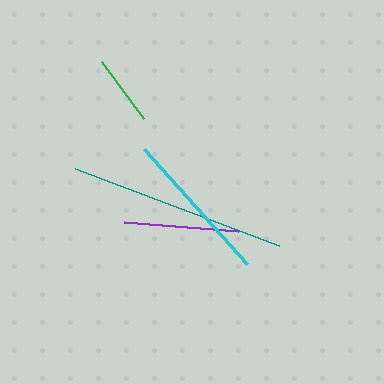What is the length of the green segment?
The green segment is approximately 71 pixels long.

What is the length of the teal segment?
The teal segment is approximately 218 pixels long.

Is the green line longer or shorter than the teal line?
The teal line is longer than the green line.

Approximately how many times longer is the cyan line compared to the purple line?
The cyan line is approximately 1.4 times the length of the purple line.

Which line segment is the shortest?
The green line is the shortest at approximately 71 pixels.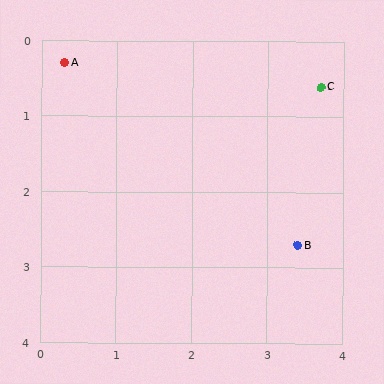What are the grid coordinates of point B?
Point B is at approximately (3.4, 2.7).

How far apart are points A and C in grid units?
Points A and C are about 3.4 grid units apart.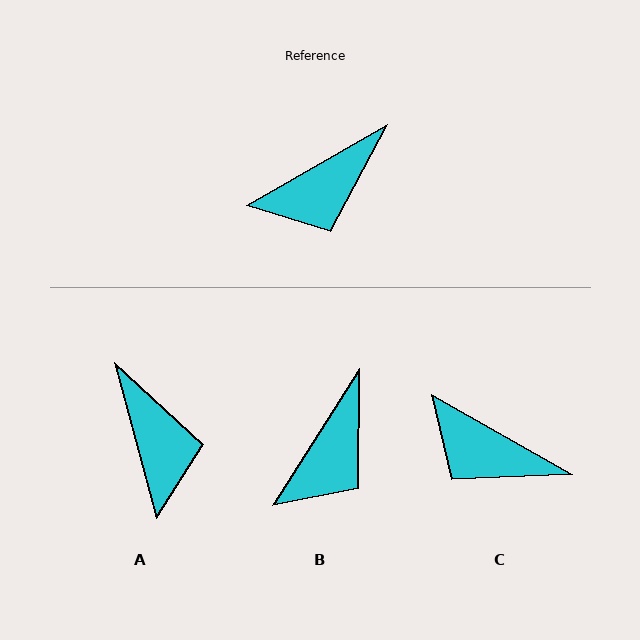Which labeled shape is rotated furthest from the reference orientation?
A, about 75 degrees away.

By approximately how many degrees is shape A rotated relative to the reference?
Approximately 75 degrees counter-clockwise.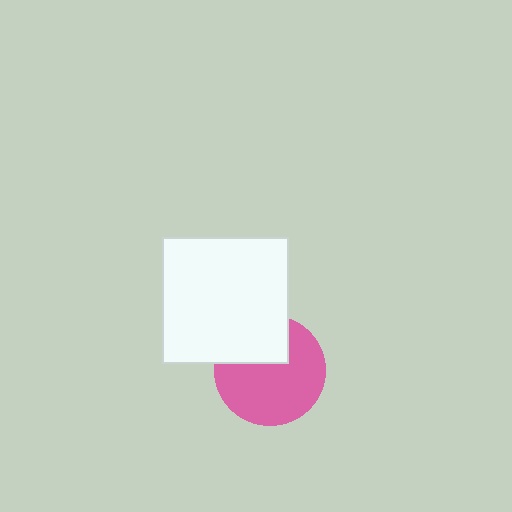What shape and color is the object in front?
The object in front is a white square.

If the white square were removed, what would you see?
You would see the complete pink circle.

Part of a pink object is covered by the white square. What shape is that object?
It is a circle.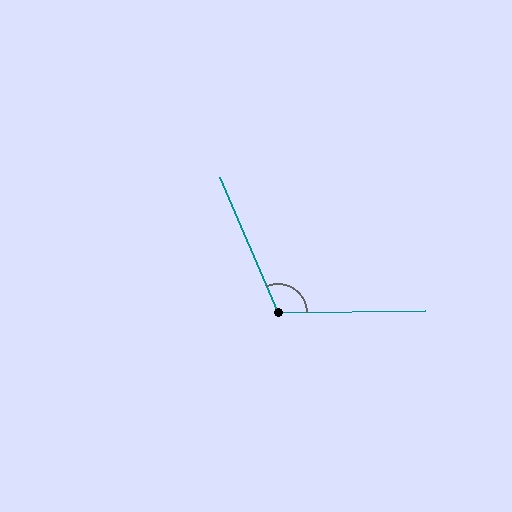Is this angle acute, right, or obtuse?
It is obtuse.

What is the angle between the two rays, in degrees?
Approximately 112 degrees.